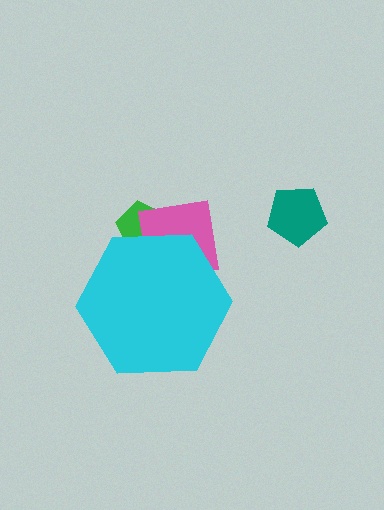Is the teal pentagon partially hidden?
No, the teal pentagon is fully visible.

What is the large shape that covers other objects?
A cyan hexagon.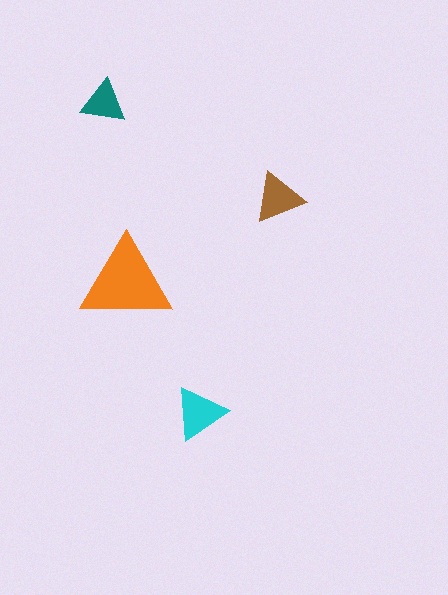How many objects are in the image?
There are 4 objects in the image.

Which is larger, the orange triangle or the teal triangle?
The orange one.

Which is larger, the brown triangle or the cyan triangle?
The cyan one.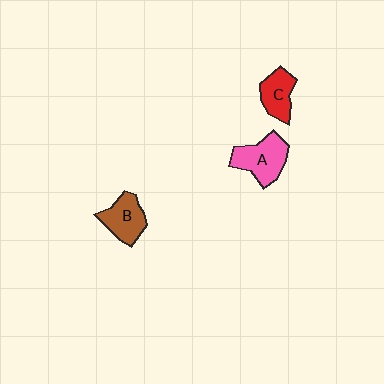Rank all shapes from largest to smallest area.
From largest to smallest: A (pink), B (brown), C (red).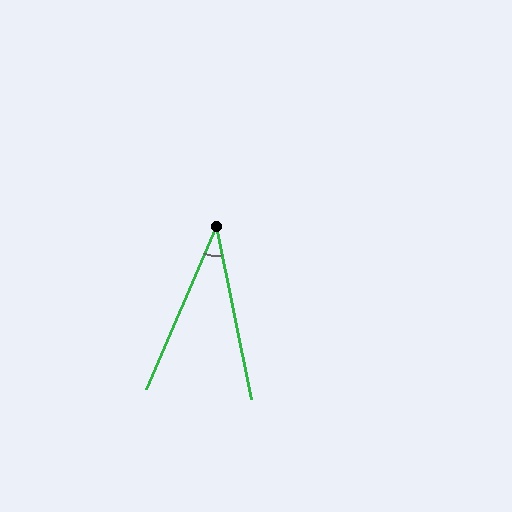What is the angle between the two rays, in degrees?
Approximately 35 degrees.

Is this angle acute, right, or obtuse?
It is acute.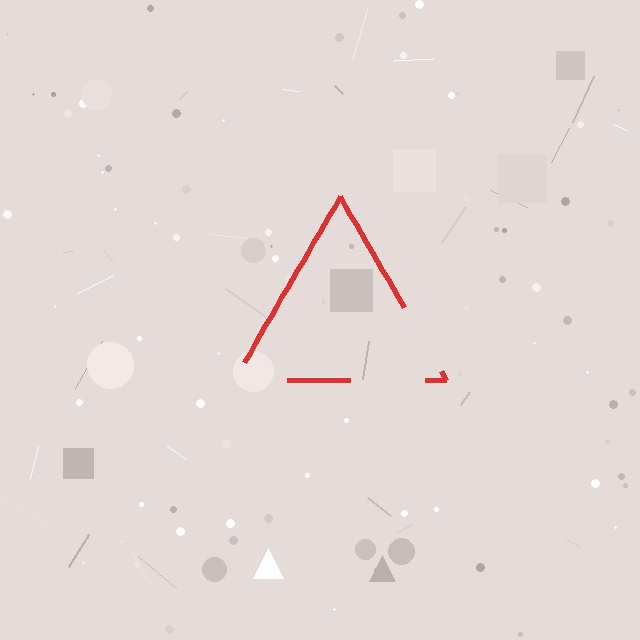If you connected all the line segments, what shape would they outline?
They would outline a triangle.